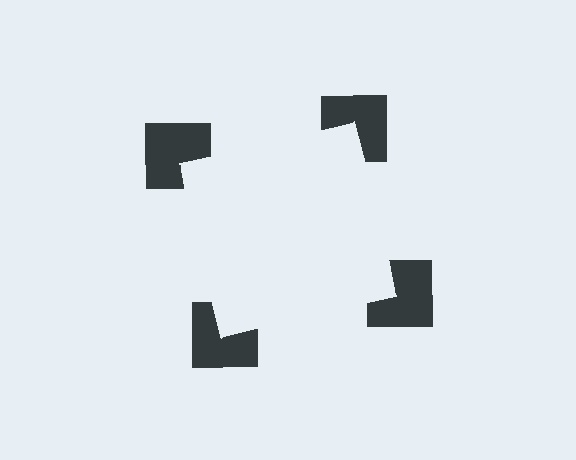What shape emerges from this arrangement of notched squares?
An illusory square — its edges are inferred from the aligned wedge cuts in the notched squares, not physically drawn.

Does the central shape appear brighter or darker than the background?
It typically appears slightly brighter than the background, even though no actual brightness change is drawn.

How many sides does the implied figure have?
4 sides.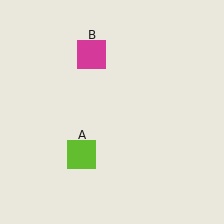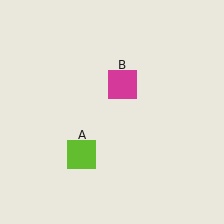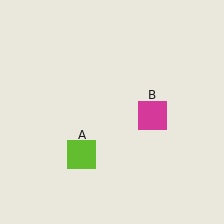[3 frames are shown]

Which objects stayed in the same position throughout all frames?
Lime square (object A) remained stationary.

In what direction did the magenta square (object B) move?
The magenta square (object B) moved down and to the right.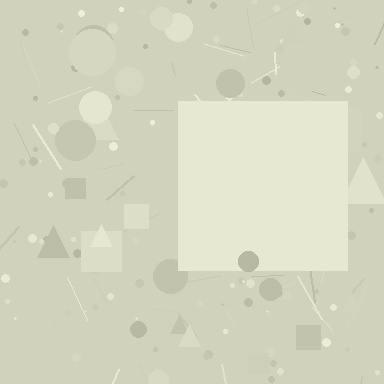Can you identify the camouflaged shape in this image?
The camouflaged shape is a square.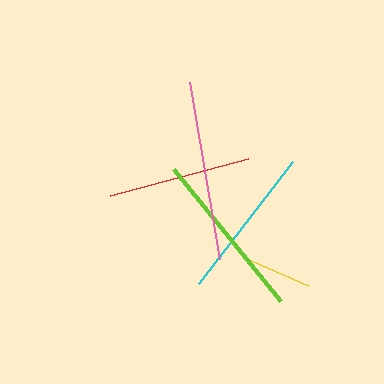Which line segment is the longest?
The pink line is the longest at approximately 179 pixels.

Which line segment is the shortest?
The yellow line is the shortest at approximately 72 pixels.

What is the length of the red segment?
The red segment is approximately 143 pixels long.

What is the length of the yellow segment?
The yellow segment is approximately 72 pixels long.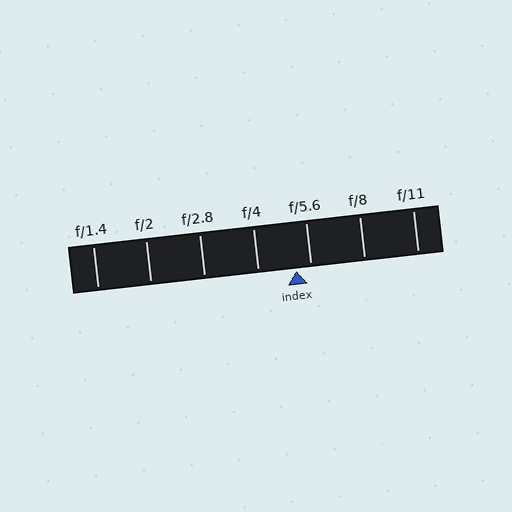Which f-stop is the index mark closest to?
The index mark is closest to f/5.6.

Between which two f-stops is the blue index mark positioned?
The index mark is between f/4 and f/5.6.